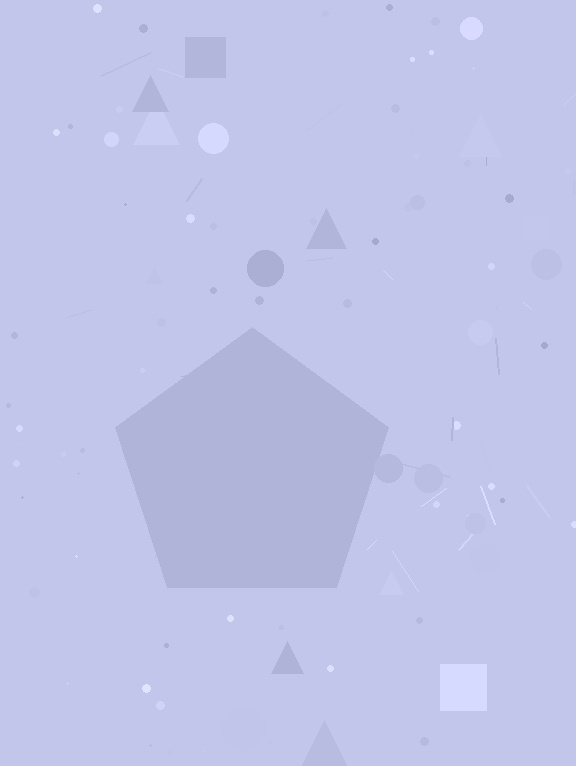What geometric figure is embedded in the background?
A pentagon is embedded in the background.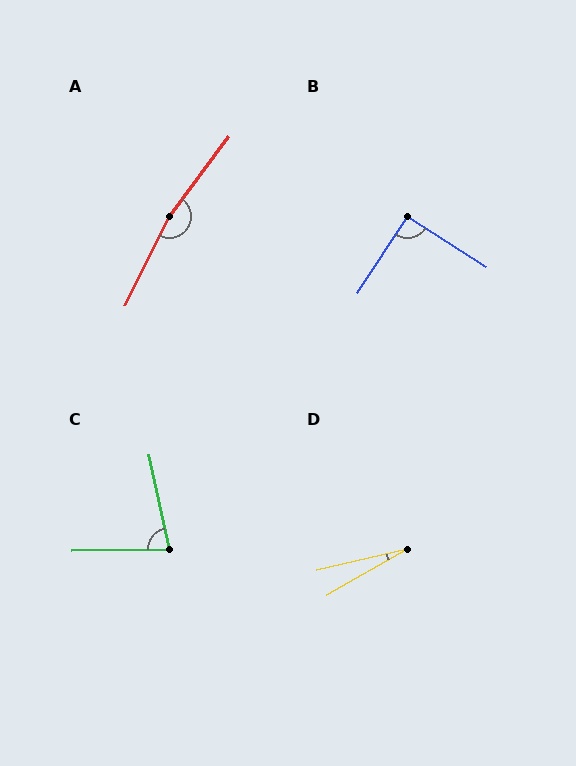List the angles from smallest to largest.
D (17°), C (79°), B (91°), A (170°).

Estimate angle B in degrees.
Approximately 91 degrees.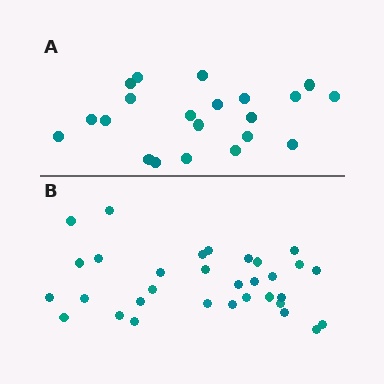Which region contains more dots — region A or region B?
Region B (the bottom region) has more dots.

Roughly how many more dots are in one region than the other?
Region B has roughly 12 or so more dots than region A.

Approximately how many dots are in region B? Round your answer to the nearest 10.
About 30 dots. (The exact count is 32, which rounds to 30.)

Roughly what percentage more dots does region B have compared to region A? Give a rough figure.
About 50% more.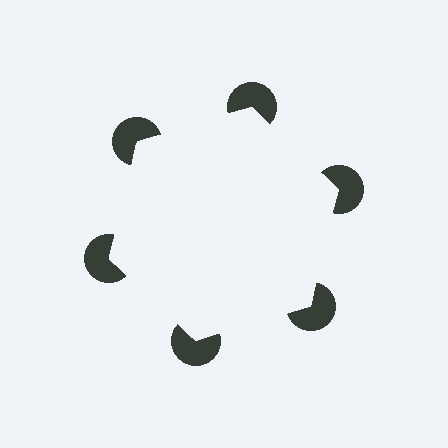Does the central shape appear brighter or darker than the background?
It typically appears slightly brighter than the background, even though no actual brightness change is drawn.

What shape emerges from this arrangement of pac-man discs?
An illusory hexagon — its edges are inferred from the aligned wedge cuts in the pac-man discs, not physically drawn.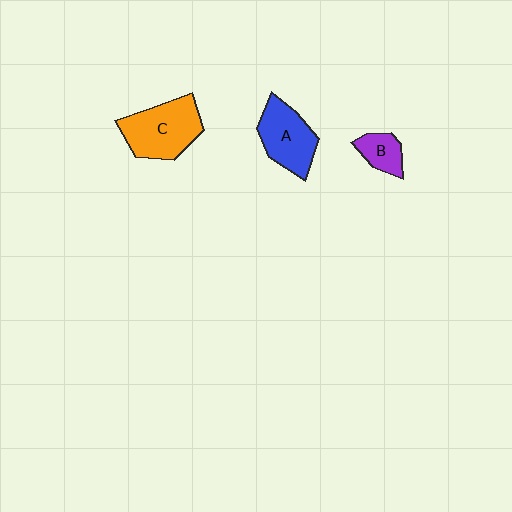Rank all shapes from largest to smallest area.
From largest to smallest: C (orange), A (blue), B (purple).